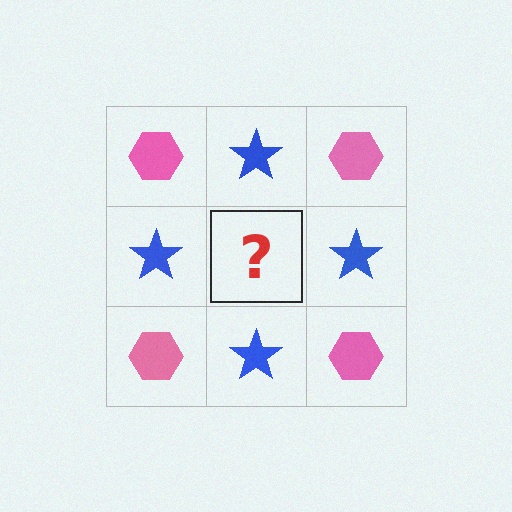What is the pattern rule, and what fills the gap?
The rule is that it alternates pink hexagon and blue star in a checkerboard pattern. The gap should be filled with a pink hexagon.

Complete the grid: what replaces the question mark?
The question mark should be replaced with a pink hexagon.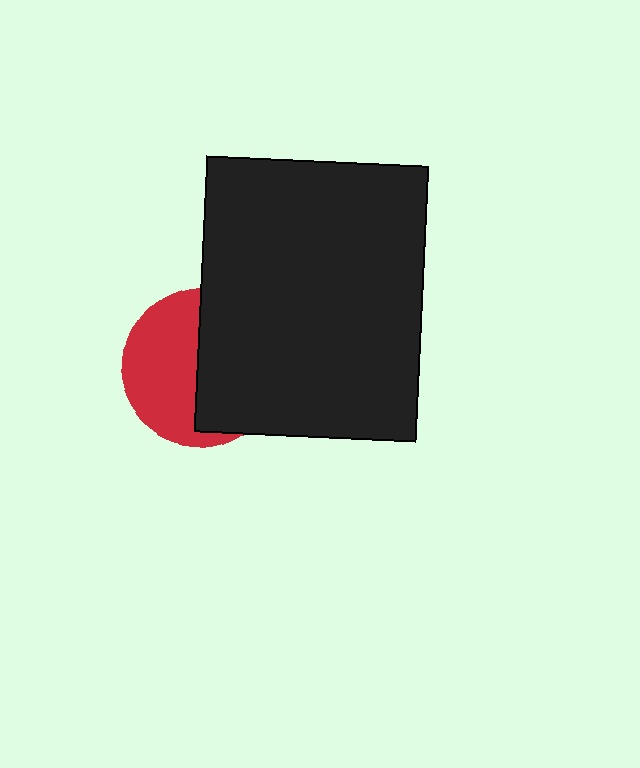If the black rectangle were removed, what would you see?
You would see the complete red circle.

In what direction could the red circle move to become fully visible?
The red circle could move left. That would shift it out from behind the black rectangle entirely.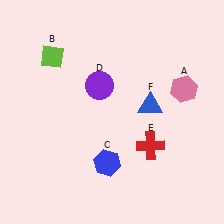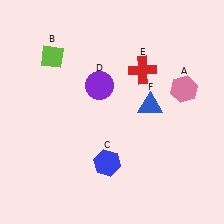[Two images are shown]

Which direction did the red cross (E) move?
The red cross (E) moved up.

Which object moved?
The red cross (E) moved up.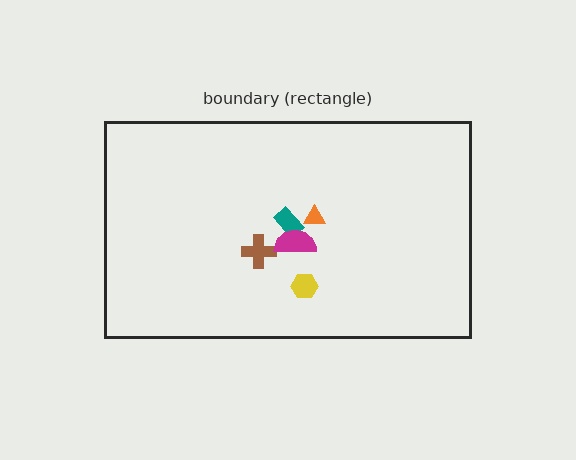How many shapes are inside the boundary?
5 inside, 0 outside.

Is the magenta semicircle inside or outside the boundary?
Inside.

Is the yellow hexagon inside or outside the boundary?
Inside.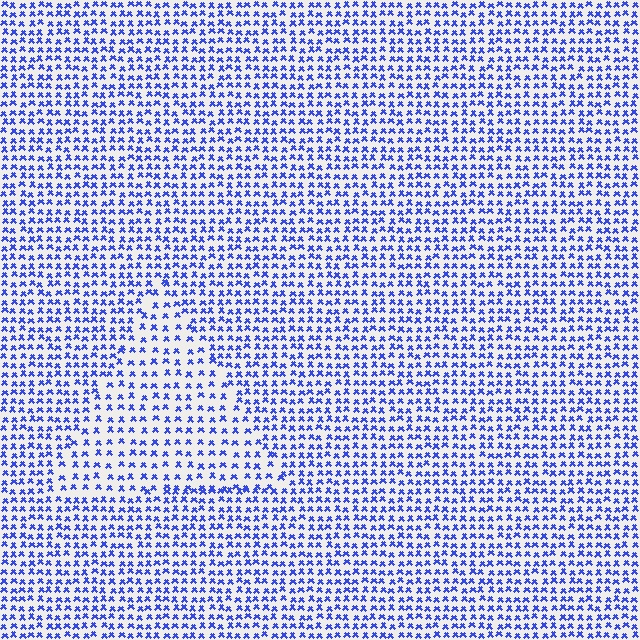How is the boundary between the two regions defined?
The boundary is defined by a change in element density (approximately 1.6x ratio). All elements are the same color, size, and shape.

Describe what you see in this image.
The image contains small blue elements arranged at two different densities. A triangle-shaped region is visible where the elements are less densely packed than the surrounding area.